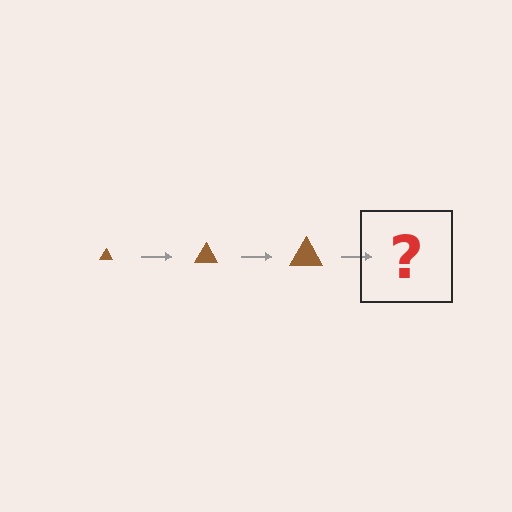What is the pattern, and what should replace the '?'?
The pattern is that the triangle gets progressively larger each step. The '?' should be a brown triangle, larger than the previous one.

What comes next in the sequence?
The next element should be a brown triangle, larger than the previous one.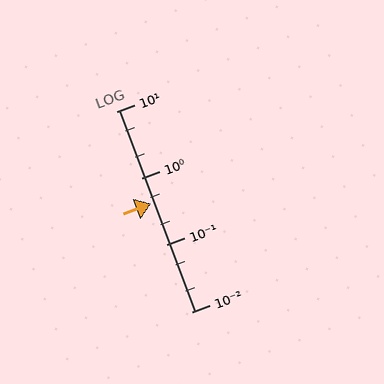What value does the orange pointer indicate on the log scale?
The pointer indicates approximately 0.42.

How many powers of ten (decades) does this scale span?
The scale spans 3 decades, from 0.01 to 10.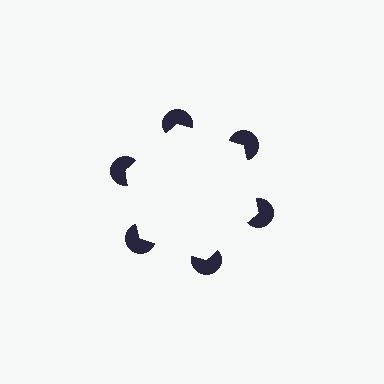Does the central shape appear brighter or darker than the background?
It typically appears slightly brighter than the background, even though no actual brightness change is drawn.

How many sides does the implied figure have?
6 sides.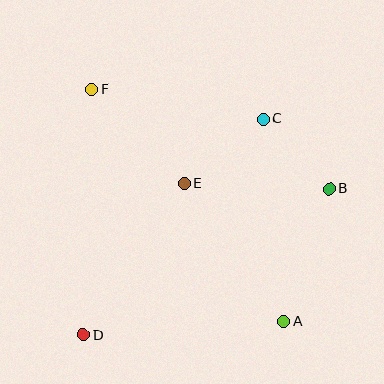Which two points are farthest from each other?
Points A and F are farthest from each other.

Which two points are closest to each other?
Points B and C are closest to each other.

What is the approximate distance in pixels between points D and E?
The distance between D and E is approximately 182 pixels.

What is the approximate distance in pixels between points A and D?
The distance between A and D is approximately 201 pixels.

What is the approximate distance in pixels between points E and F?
The distance between E and F is approximately 132 pixels.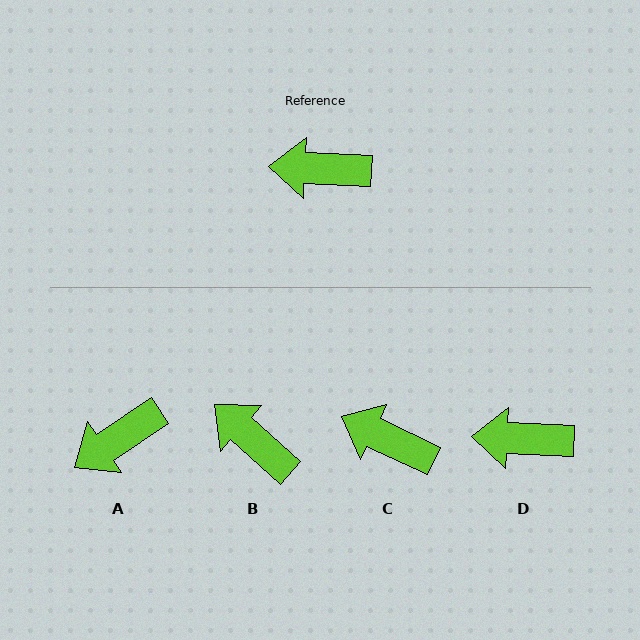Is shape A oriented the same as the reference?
No, it is off by about 36 degrees.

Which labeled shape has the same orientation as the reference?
D.